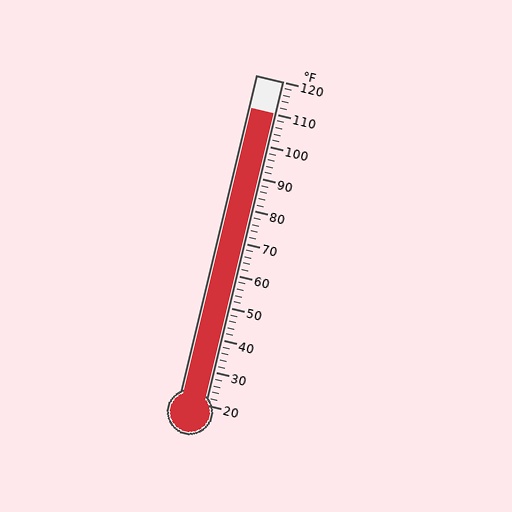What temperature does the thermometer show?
The thermometer shows approximately 110°F.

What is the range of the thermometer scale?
The thermometer scale ranges from 20°F to 120°F.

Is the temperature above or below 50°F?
The temperature is above 50°F.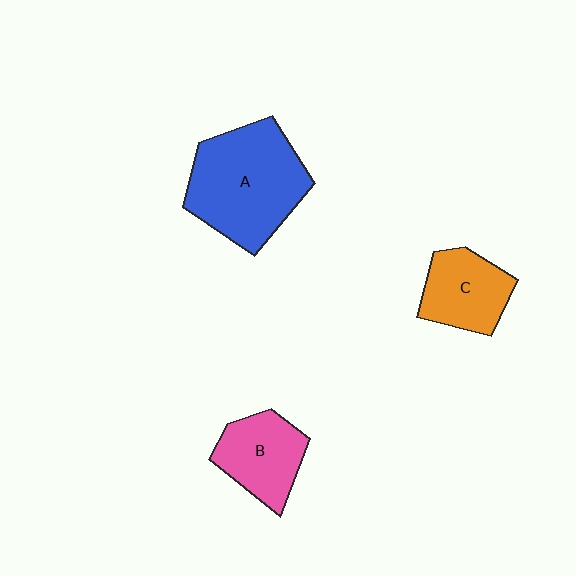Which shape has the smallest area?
Shape C (orange).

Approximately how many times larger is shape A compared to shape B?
Approximately 1.8 times.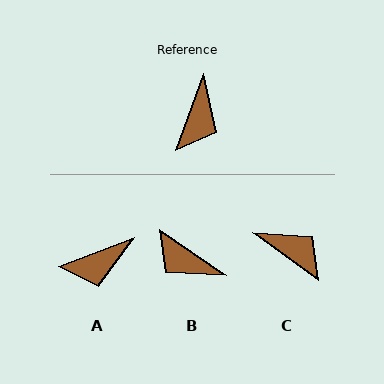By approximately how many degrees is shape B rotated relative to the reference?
Approximately 105 degrees clockwise.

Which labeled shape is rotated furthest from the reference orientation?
B, about 105 degrees away.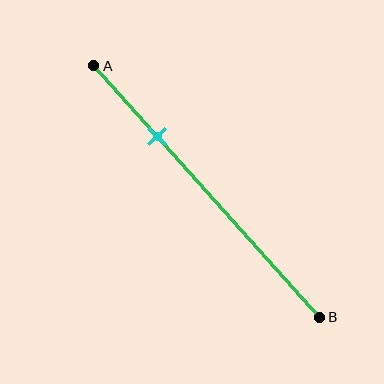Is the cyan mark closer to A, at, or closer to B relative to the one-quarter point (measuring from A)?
The cyan mark is closer to point B than the one-quarter point of segment AB.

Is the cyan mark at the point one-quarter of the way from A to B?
No, the mark is at about 30% from A, not at the 25% one-quarter point.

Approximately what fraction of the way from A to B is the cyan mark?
The cyan mark is approximately 30% of the way from A to B.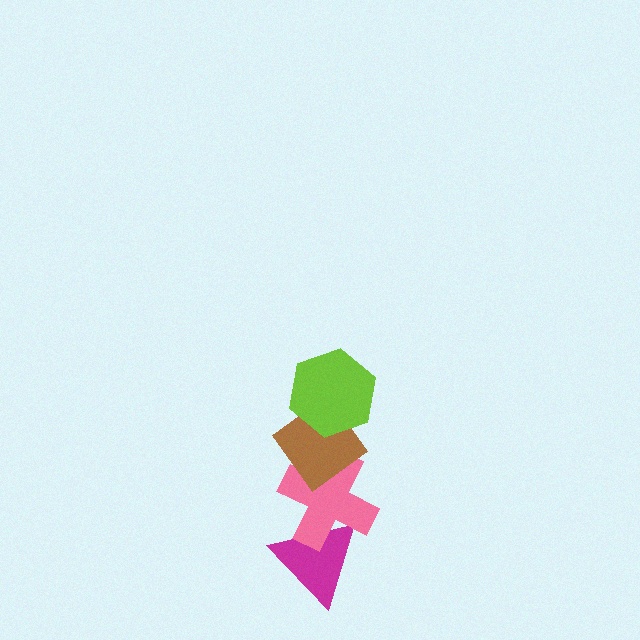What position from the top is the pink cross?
The pink cross is 3rd from the top.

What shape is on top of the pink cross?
The brown diamond is on top of the pink cross.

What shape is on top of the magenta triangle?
The pink cross is on top of the magenta triangle.